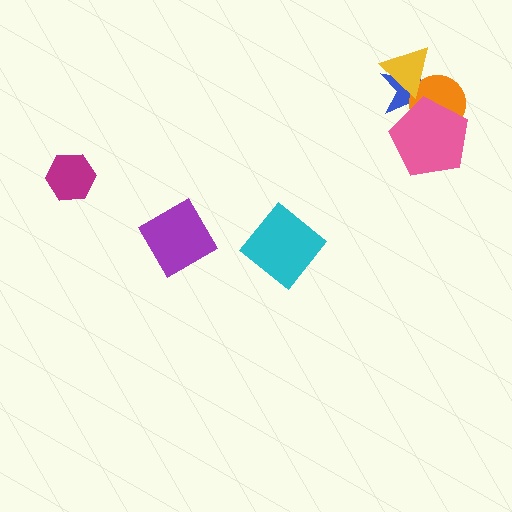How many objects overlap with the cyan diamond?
0 objects overlap with the cyan diamond.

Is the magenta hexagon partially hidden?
No, no other shape covers it.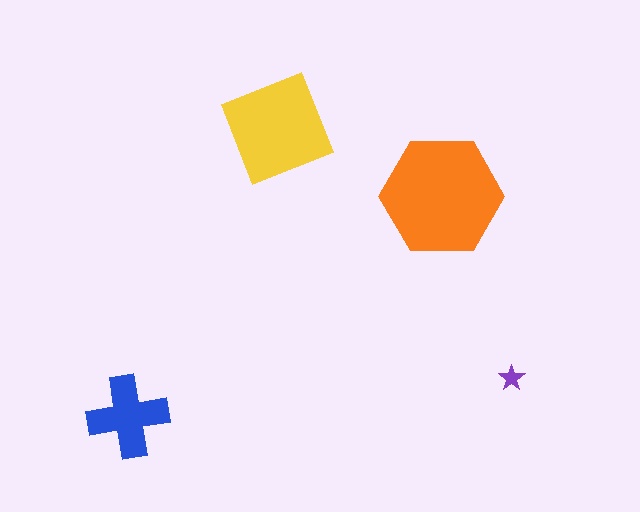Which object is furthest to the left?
The blue cross is leftmost.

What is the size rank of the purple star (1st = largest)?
4th.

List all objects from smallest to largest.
The purple star, the blue cross, the yellow diamond, the orange hexagon.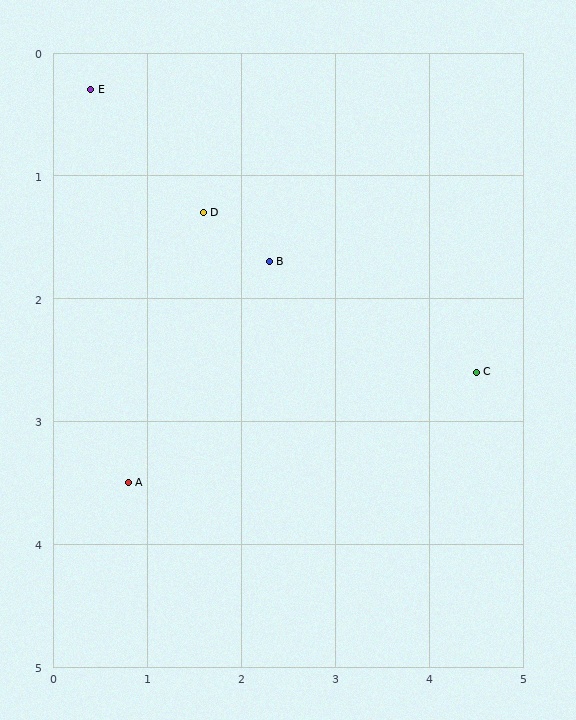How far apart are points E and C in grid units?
Points E and C are about 4.7 grid units apart.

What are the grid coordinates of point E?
Point E is at approximately (0.4, 0.3).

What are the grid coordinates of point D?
Point D is at approximately (1.6, 1.3).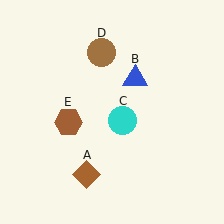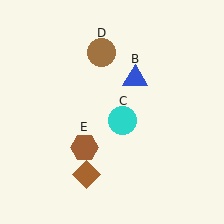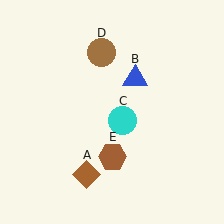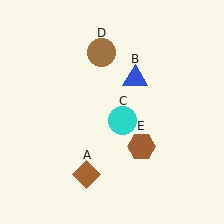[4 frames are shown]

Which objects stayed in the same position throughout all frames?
Brown diamond (object A) and blue triangle (object B) and cyan circle (object C) and brown circle (object D) remained stationary.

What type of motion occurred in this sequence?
The brown hexagon (object E) rotated counterclockwise around the center of the scene.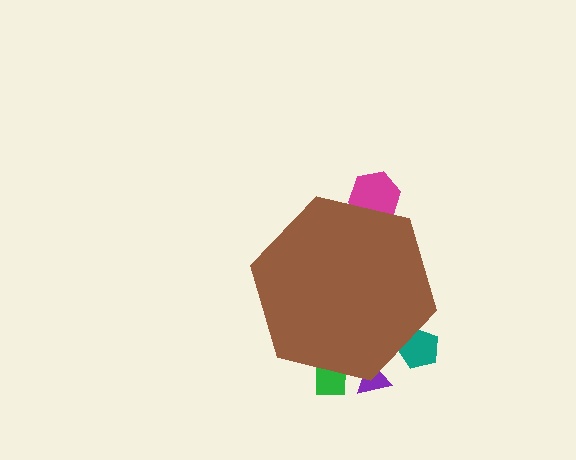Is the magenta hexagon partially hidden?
Yes, the magenta hexagon is partially hidden behind the brown hexagon.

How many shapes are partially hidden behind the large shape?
4 shapes are partially hidden.